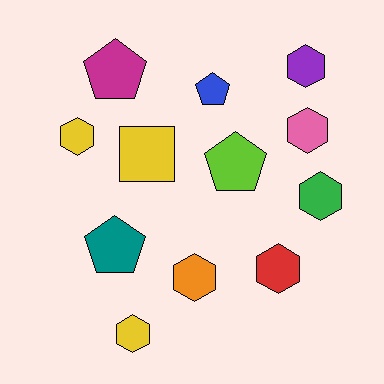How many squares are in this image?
There is 1 square.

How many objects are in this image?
There are 12 objects.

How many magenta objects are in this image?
There is 1 magenta object.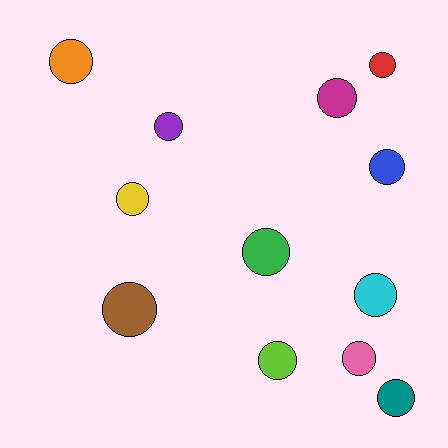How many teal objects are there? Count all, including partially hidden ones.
There is 1 teal object.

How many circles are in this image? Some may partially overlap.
There are 12 circles.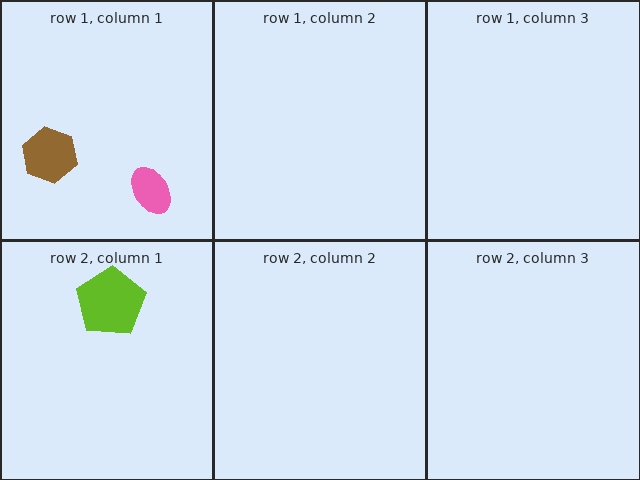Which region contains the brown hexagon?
The row 1, column 1 region.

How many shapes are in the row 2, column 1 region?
1.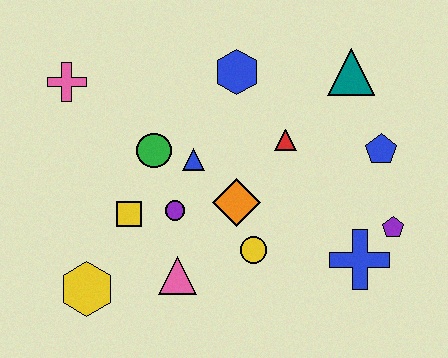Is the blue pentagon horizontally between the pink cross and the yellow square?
No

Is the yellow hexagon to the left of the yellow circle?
Yes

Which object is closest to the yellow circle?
The orange diamond is closest to the yellow circle.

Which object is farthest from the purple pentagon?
The pink cross is farthest from the purple pentagon.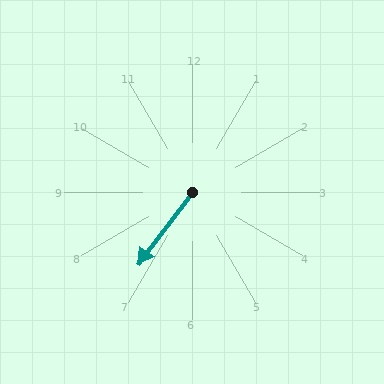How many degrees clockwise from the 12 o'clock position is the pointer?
Approximately 217 degrees.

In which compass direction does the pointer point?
Southwest.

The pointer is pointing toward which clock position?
Roughly 7 o'clock.